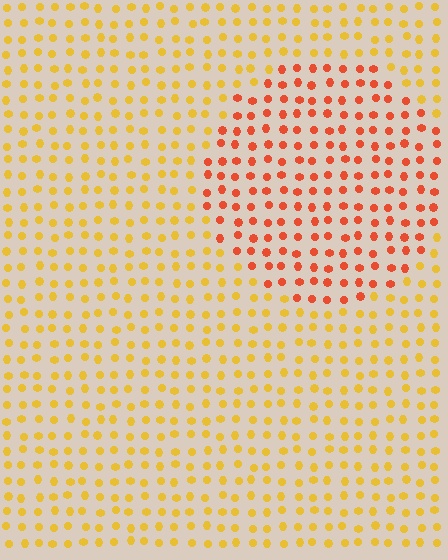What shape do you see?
I see a circle.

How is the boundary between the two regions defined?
The boundary is defined purely by a slight shift in hue (about 38 degrees). Spacing, size, and orientation are identical on both sides.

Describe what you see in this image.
The image is filled with small yellow elements in a uniform arrangement. A circle-shaped region is visible where the elements are tinted to a slightly different hue, forming a subtle color boundary.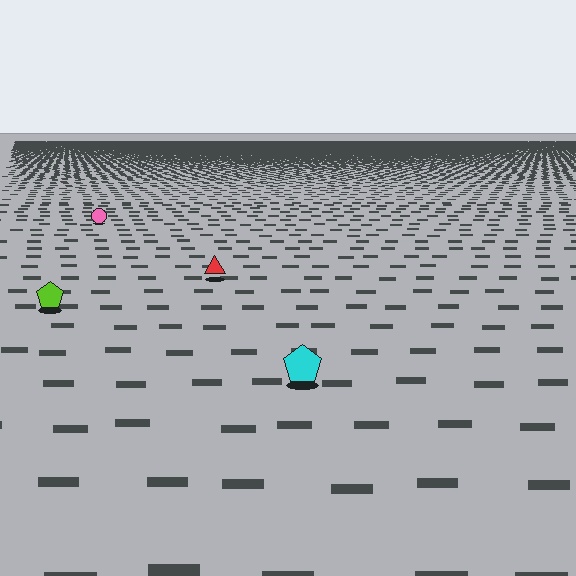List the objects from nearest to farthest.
From nearest to farthest: the cyan pentagon, the lime pentagon, the red triangle, the pink circle.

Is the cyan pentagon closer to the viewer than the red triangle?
Yes. The cyan pentagon is closer — you can tell from the texture gradient: the ground texture is coarser near it.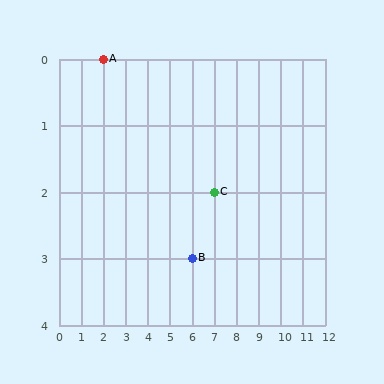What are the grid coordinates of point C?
Point C is at grid coordinates (7, 2).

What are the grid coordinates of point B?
Point B is at grid coordinates (6, 3).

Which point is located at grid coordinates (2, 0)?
Point A is at (2, 0).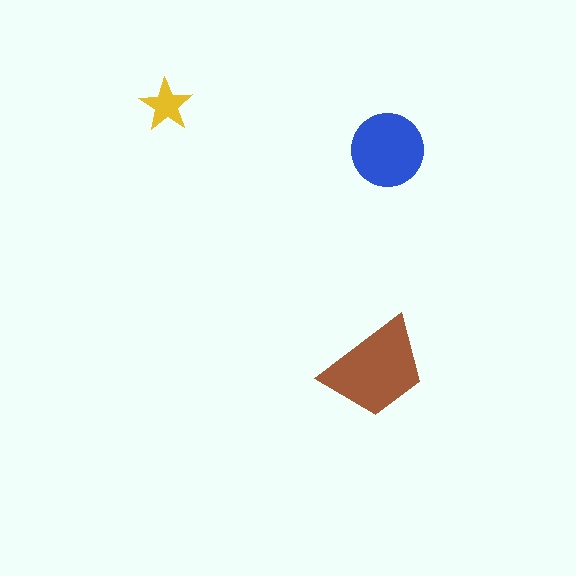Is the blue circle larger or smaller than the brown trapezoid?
Smaller.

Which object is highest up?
The yellow star is topmost.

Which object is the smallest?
The yellow star.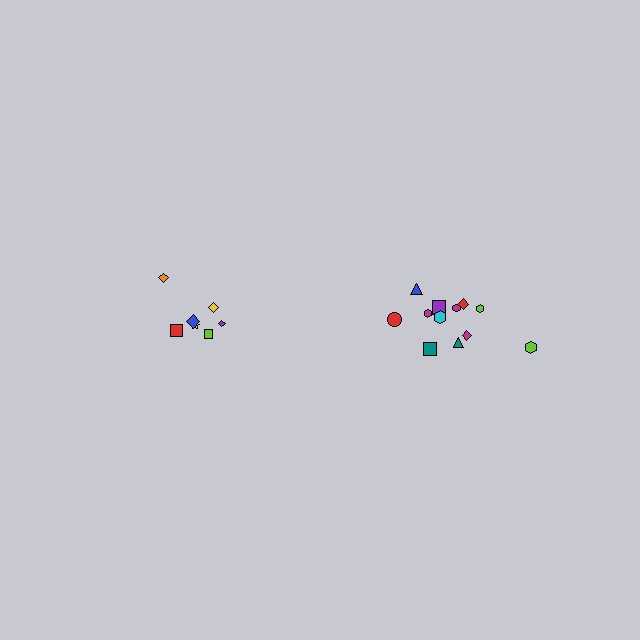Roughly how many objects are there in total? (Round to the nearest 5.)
Roughly 20 objects in total.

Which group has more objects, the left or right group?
The right group.